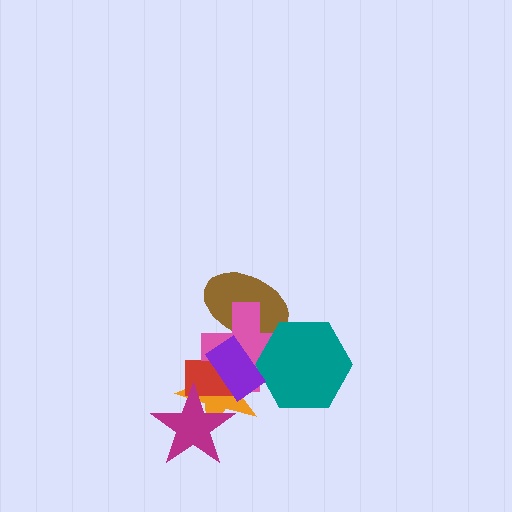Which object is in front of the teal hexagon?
The purple rectangle is in front of the teal hexagon.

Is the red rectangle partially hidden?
Yes, it is partially covered by another shape.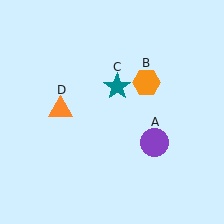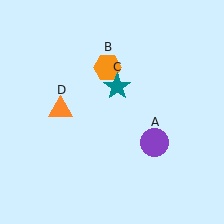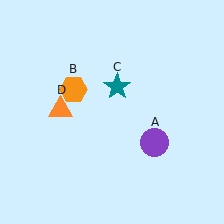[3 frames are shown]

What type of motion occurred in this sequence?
The orange hexagon (object B) rotated counterclockwise around the center of the scene.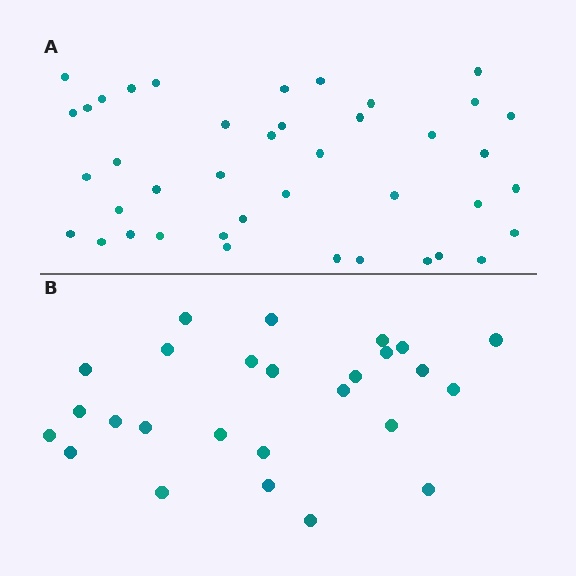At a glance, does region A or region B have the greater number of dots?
Region A (the top region) has more dots.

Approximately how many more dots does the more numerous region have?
Region A has approximately 15 more dots than region B.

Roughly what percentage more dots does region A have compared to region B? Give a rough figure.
About 60% more.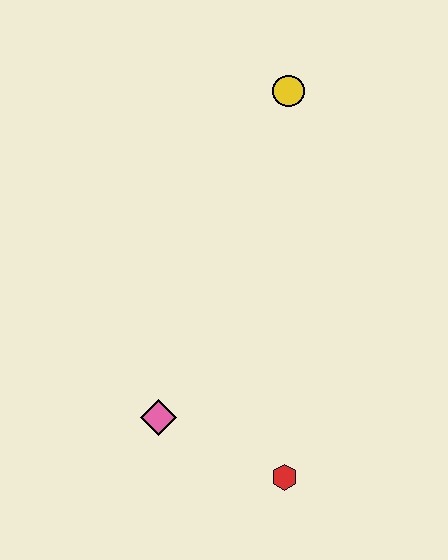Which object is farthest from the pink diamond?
The yellow circle is farthest from the pink diamond.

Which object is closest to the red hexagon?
The pink diamond is closest to the red hexagon.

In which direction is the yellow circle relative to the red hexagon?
The yellow circle is above the red hexagon.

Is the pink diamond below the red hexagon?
No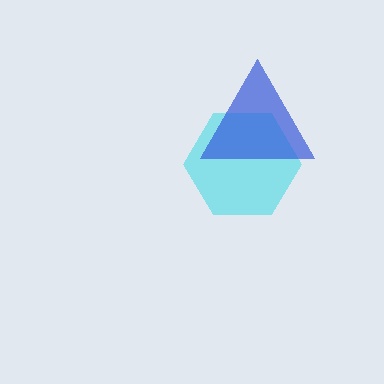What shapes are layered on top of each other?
The layered shapes are: a cyan hexagon, a blue triangle.